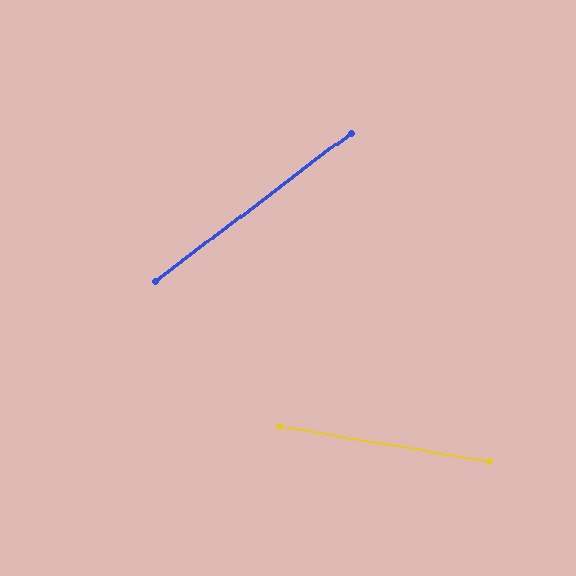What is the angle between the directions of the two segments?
Approximately 47 degrees.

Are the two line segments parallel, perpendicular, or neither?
Neither parallel nor perpendicular — they differ by about 47°.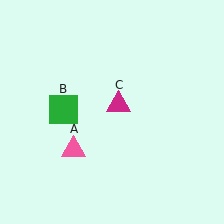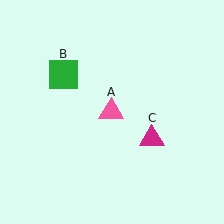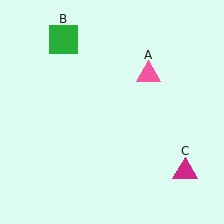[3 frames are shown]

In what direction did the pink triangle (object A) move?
The pink triangle (object A) moved up and to the right.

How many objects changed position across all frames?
3 objects changed position: pink triangle (object A), green square (object B), magenta triangle (object C).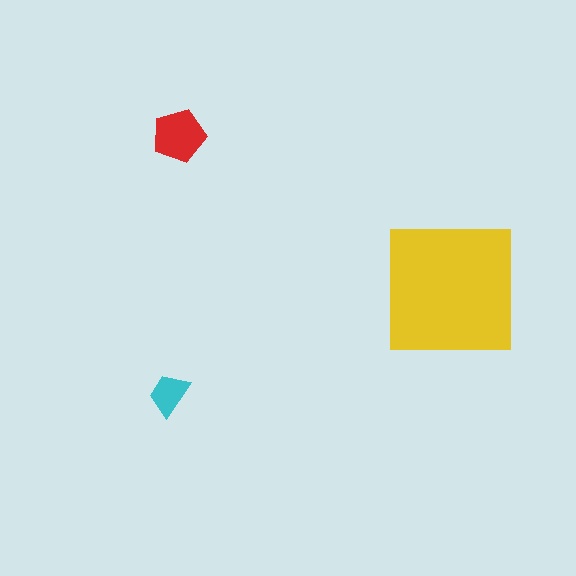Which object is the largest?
The yellow square.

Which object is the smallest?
The cyan trapezoid.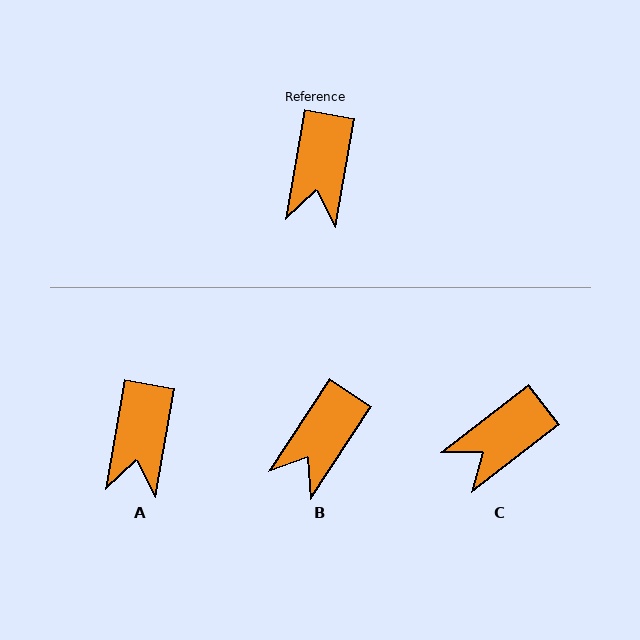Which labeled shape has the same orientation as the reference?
A.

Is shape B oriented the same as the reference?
No, it is off by about 24 degrees.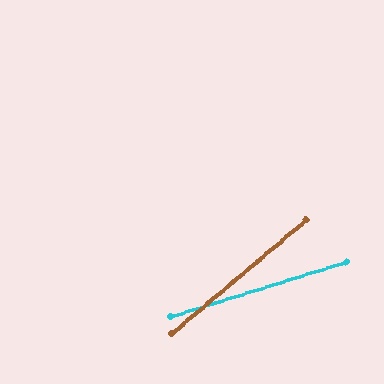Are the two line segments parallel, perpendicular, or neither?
Neither parallel nor perpendicular — they differ by about 23°.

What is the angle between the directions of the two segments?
Approximately 23 degrees.